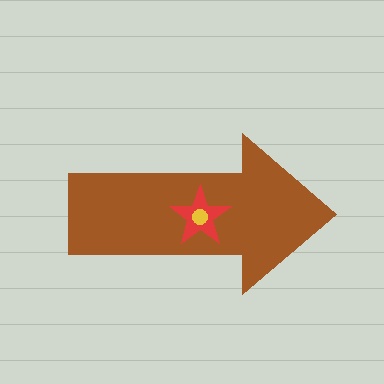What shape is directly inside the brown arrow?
The red star.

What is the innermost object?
The yellow circle.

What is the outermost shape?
The brown arrow.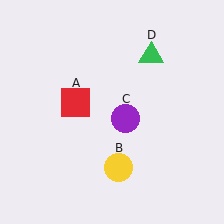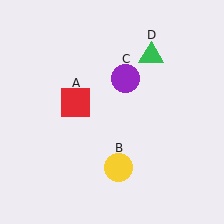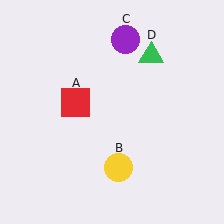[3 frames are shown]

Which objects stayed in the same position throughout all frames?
Red square (object A) and yellow circle (object B) and green triangle (object D) remained stationary.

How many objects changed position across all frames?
1 object changed position: purple circle (object C).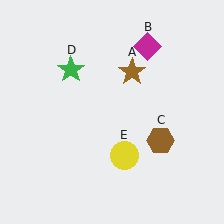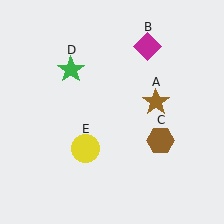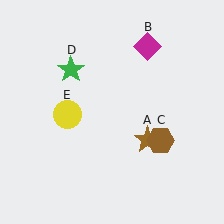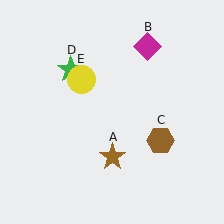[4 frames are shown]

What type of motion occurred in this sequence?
The brown star (object A), yellow circle (object E) rotated clockwise around the center of the scene.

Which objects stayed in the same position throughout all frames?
Magenta diamond (object B) and brown hexagon (object C) and green star (object D) remained stationary.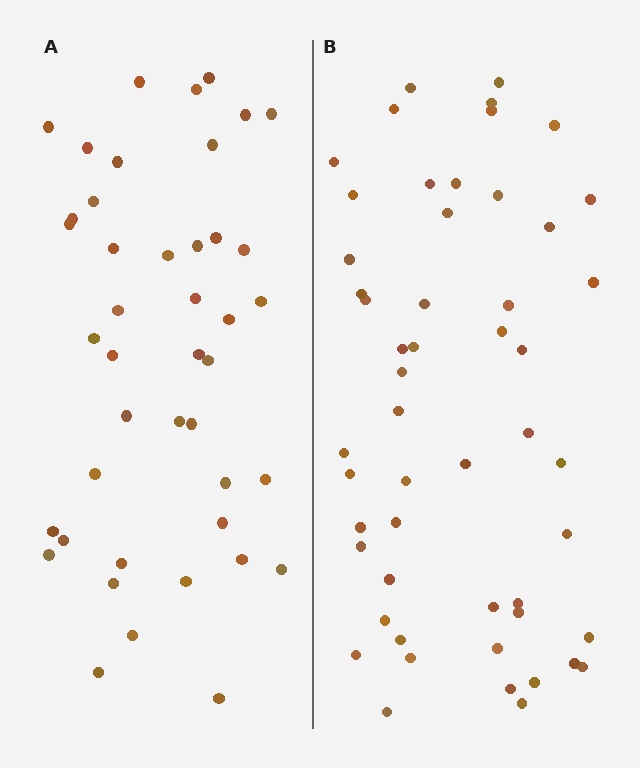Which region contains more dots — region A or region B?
Region B (the right region) has more dots.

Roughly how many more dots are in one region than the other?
Region B has roughly 8 or so more dots than region A.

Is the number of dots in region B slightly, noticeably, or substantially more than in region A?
Region B has only slightly more — the two regions are fairly close. The ratio is roughly 1.2 to 1.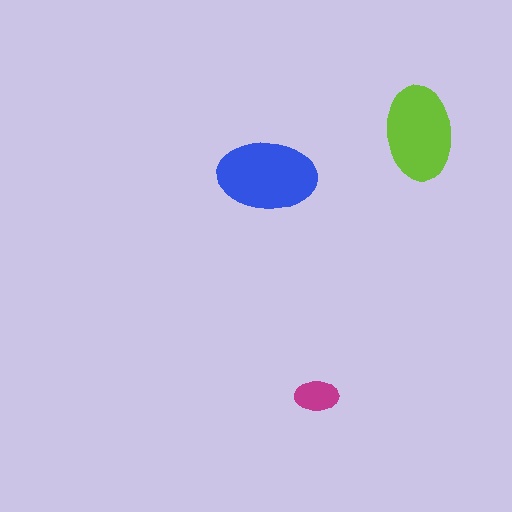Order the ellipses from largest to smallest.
the blue one, the lime one, the magenta one.